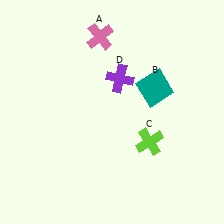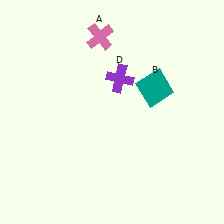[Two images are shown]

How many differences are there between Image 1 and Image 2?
There is 1 difference between the two images.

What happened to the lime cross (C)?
The lime cross (C) was removed in Image 2. It was in the bottom-right area of Image 1.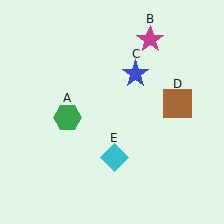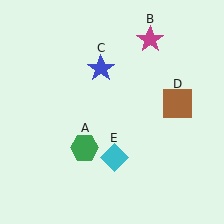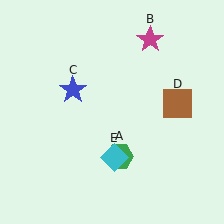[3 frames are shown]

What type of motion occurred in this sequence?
The green hexagon (object A), blue star (object C) rotated counterclockwise around the center of the scene.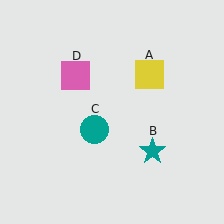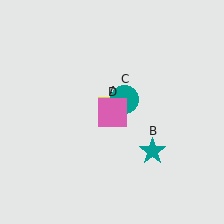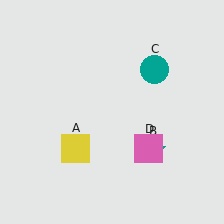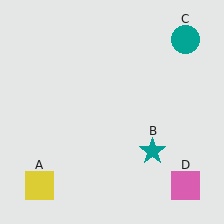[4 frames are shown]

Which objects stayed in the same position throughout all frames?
Teal star (object B) remained stationary.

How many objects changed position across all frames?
3 objects changed position: yellow square (object A), teal circle (object C), pink square (object D).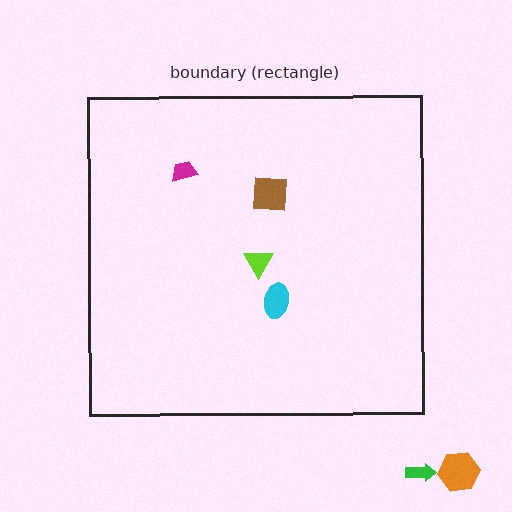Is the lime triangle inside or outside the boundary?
Inside.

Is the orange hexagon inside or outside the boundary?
Outside.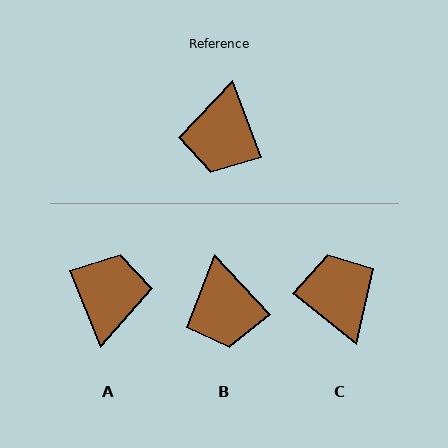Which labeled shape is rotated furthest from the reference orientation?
A, about 179 degrees away.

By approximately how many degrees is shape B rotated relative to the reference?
Approximately 22 degrees counter-clockwise.